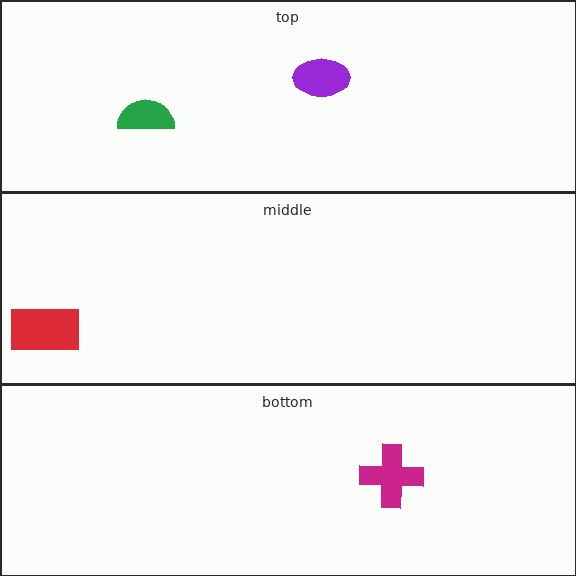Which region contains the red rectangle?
The middle region.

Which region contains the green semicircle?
The top region.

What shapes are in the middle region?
The red rectangle.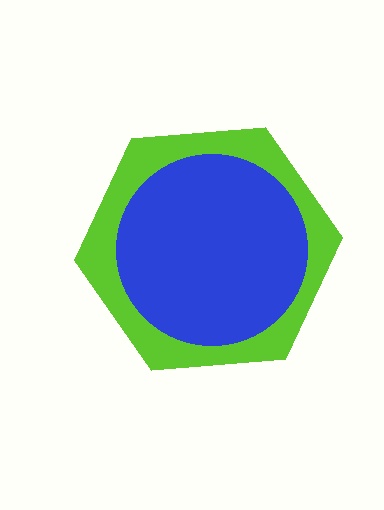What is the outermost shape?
The lime hexagon.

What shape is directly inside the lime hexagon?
The blue circle.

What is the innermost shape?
The blue circle.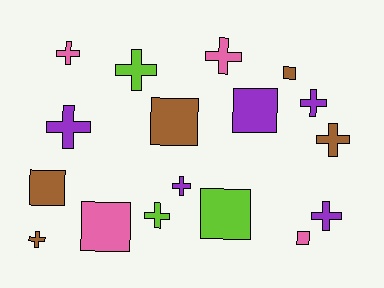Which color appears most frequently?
Purple, with 5 objects.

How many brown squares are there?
There are 3 brown squares.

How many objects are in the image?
There are 17 objects.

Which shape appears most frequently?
Cross, with 10 objects.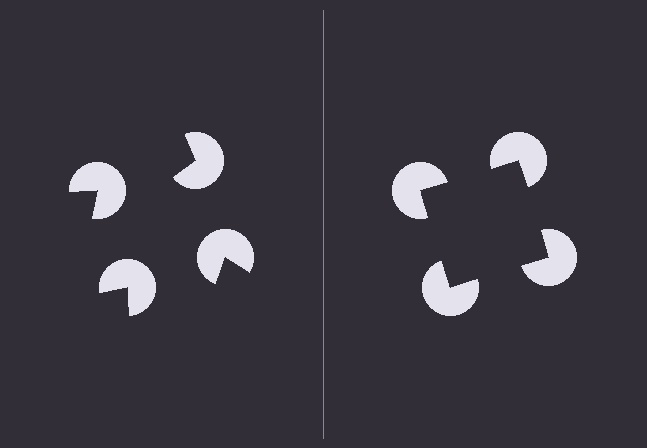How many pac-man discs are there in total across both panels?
8 — 4 on each side.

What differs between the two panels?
The pac-man discs are positioned identically on both sides; only the wedge orientations differ. On the right they align to a square; on the left they are misaligned.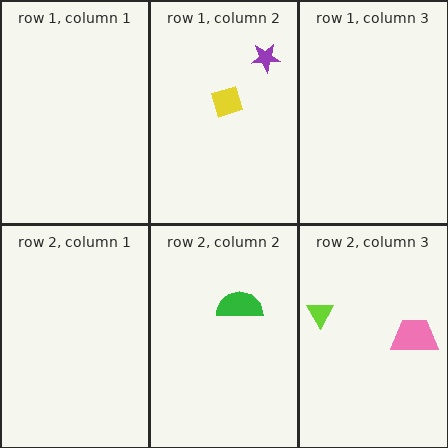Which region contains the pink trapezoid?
The row 2, column 3 region.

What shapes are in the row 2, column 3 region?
The pink trapezoid, the lime triangle.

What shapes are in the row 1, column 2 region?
The yellow diamond, the purple star.